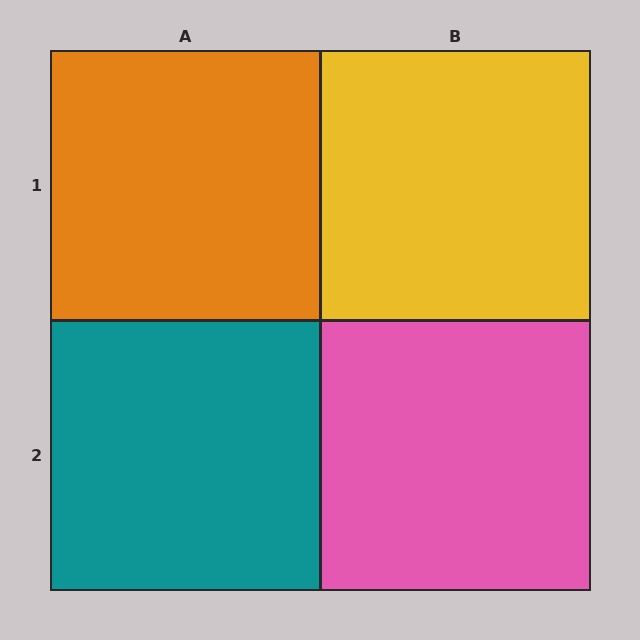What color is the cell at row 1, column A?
Orange.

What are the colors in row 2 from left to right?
Teal, pink.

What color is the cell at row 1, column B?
Yellow.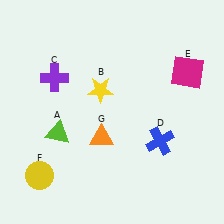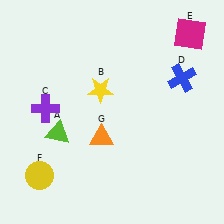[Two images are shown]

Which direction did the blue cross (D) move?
The blue cross (D) moved up.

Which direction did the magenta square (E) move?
The magenta square (E) moved up.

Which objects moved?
The objects that moved are: the purple cross (C), the blue cross (D), the magenta square (E).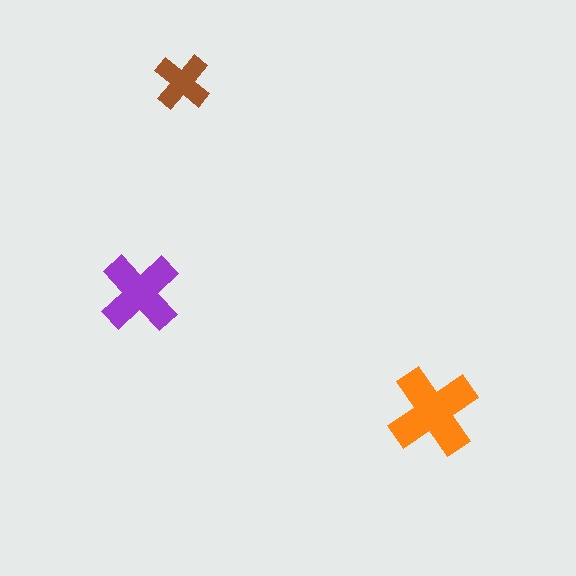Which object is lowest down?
The orange cross is bottommost.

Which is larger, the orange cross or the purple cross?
The orange one.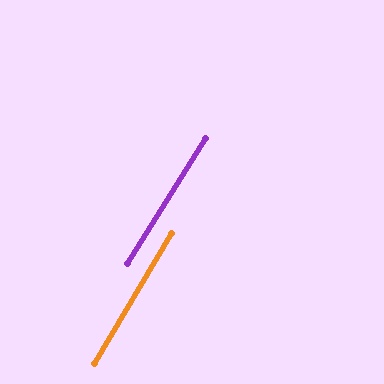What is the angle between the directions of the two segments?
Approximately 1 degree.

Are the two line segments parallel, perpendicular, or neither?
Parallel — their directions differ by only 1.4°.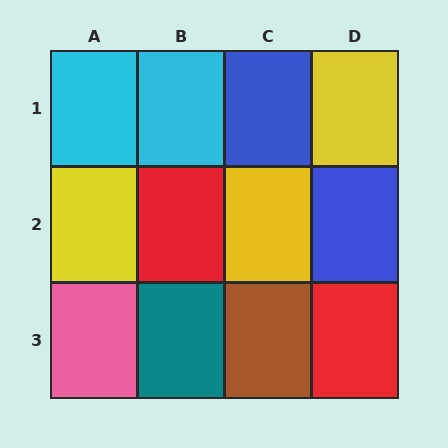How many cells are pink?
1 cell is pink.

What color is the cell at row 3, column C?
Brown.